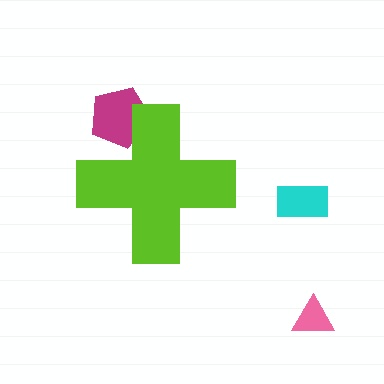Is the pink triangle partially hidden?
No, the pink triangle is fully visible.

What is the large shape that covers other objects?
A lime cross.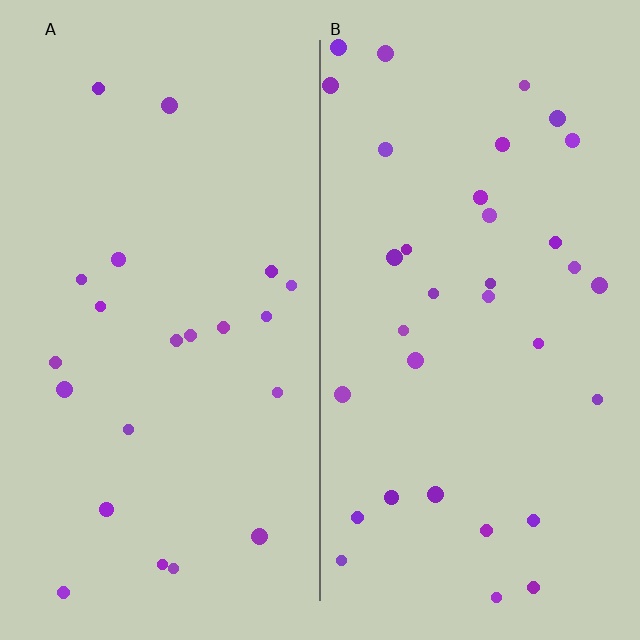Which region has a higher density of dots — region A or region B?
B (the right).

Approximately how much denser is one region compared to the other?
Approximately 1.5× — region B over region A.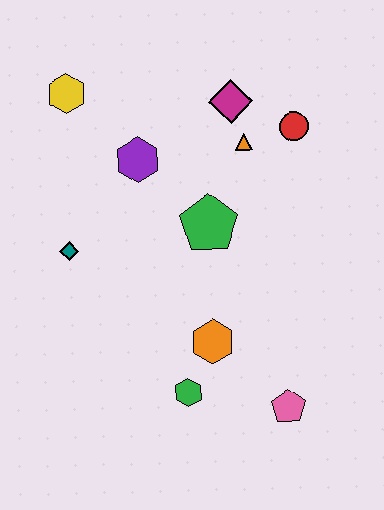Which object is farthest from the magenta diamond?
The pink pentagon is farthest from the magenta diamond.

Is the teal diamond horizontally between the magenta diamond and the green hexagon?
No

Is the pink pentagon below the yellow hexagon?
Yes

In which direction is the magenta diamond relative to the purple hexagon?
The magenta diamond is to the right of the purple hexagon.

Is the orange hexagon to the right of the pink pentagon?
No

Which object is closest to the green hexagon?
The orange hexagon is closest to the green hexagon.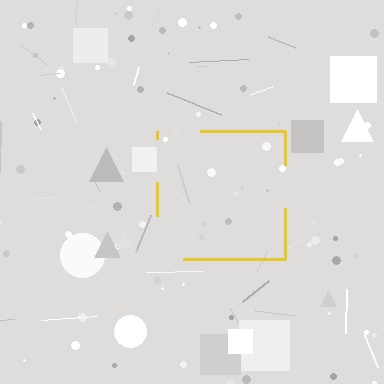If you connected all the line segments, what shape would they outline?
They would outline a square.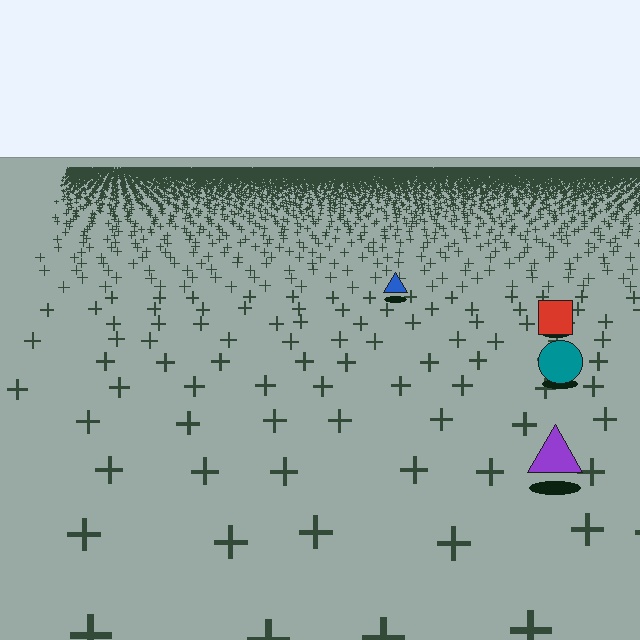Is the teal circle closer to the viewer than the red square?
Yes. The teal circle is closer — you can tell from the texture gradient: the ground texture is coarser near it.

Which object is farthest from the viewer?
The blue triangle is farthest from the viewer. It appears smaller and the ground texture around it is denser.